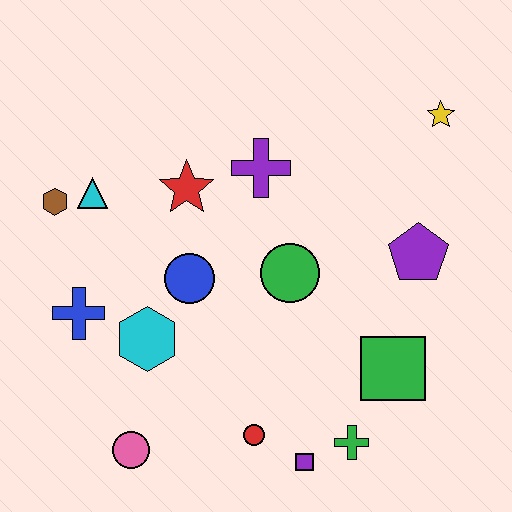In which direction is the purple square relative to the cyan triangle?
The purple square is below the cyan triangle.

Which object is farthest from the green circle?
The brown hexagon is farthest from the green circle.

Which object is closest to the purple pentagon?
The green square is closest to the purple pentagon.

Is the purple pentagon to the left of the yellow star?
Yes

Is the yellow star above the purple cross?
Yes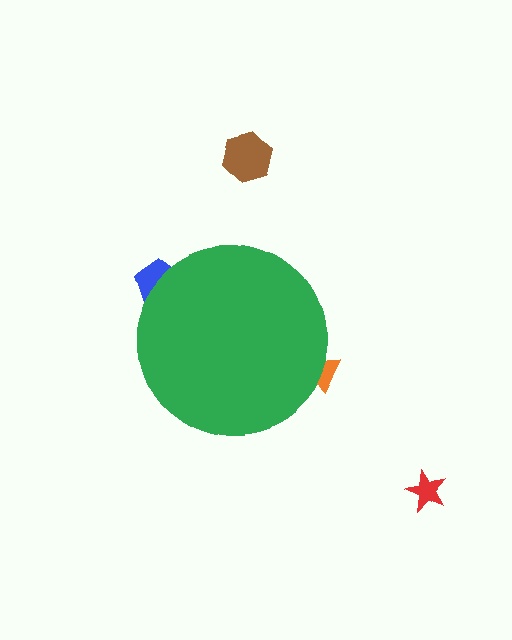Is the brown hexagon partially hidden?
No, the brown hexagon is fully visible.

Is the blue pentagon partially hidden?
Yes, the blue pentagon is partially hidden behind the green circle.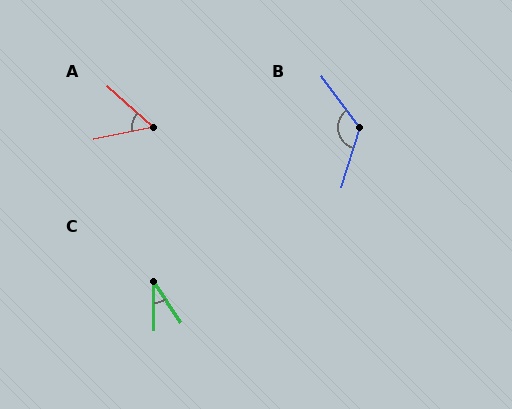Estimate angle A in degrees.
Approximately 53 degrees.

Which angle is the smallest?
C, at approximately 32 degrees.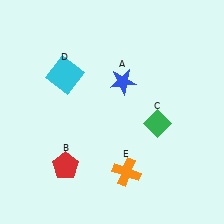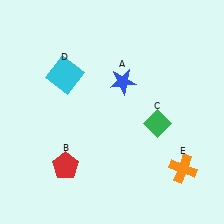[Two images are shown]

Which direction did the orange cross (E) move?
The orange cross (E) moved right.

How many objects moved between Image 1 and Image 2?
1 object moved between the two images.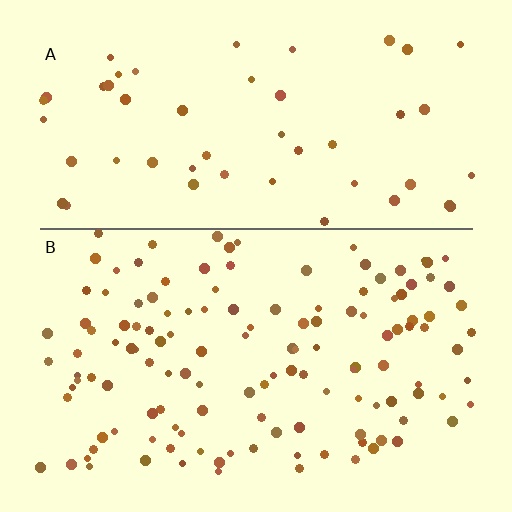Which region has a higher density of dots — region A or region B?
B (the bottom).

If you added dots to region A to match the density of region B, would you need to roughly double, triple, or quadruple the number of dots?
Approximately triple.